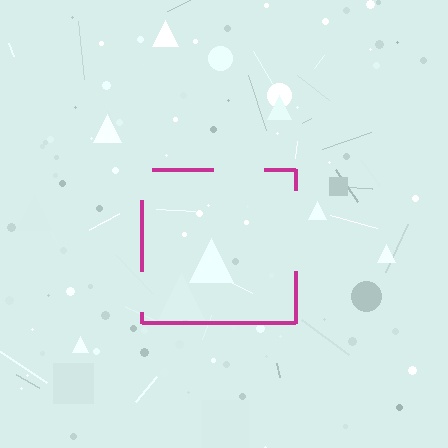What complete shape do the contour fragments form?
The contour fragments form a square.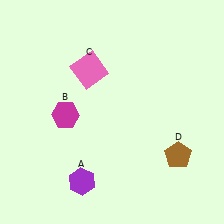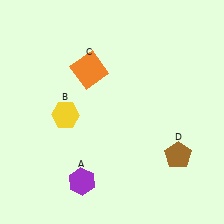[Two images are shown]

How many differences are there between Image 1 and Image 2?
There are 2 differences between the two images.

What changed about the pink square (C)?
In Image 1, C is pink. In Image 2, it changed to orange.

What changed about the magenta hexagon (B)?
In Image 1, B is magenta. In Image 2, it changed to yellow.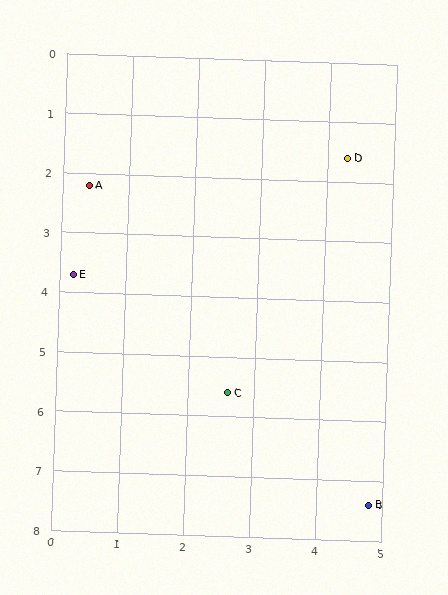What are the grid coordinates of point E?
Point E is at approximately (0.2, 3.7).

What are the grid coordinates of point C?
Point C is at approximately (2.6, 5.6).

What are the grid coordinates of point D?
Point D is at approximately (4.3, 1.6).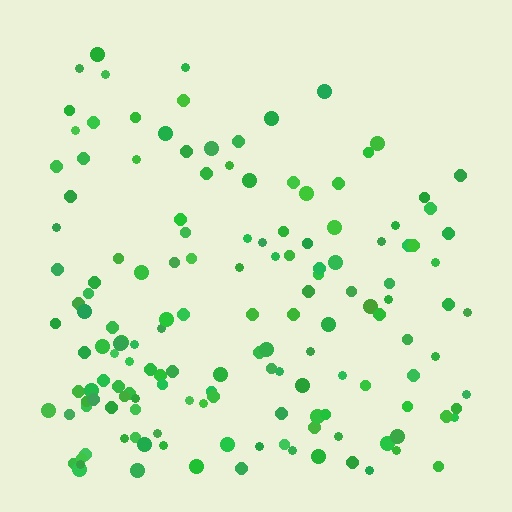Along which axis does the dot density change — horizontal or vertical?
Vertical.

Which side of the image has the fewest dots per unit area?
The top.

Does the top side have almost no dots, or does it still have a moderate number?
Still a moderate number, just noticeably fewer than the bottom.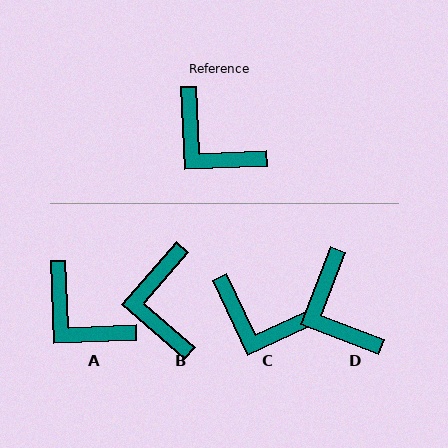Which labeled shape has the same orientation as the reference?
A.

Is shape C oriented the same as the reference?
No, it is off by about 23 degrees.